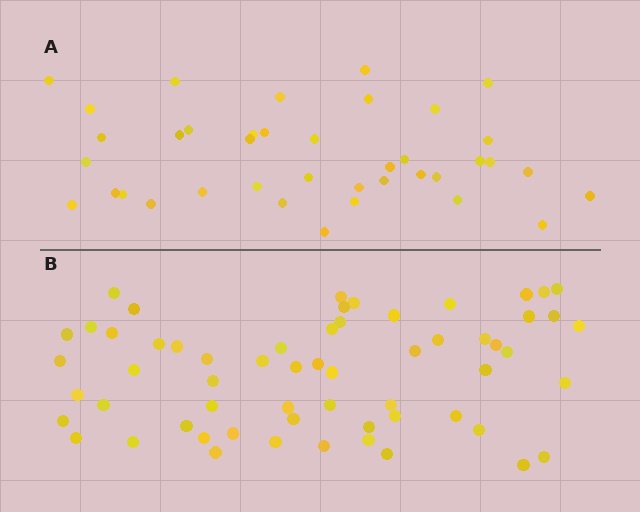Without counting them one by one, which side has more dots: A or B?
Region B (the bottom region) has more dots.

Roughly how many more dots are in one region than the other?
Region B has approximately 20 more dots than region A.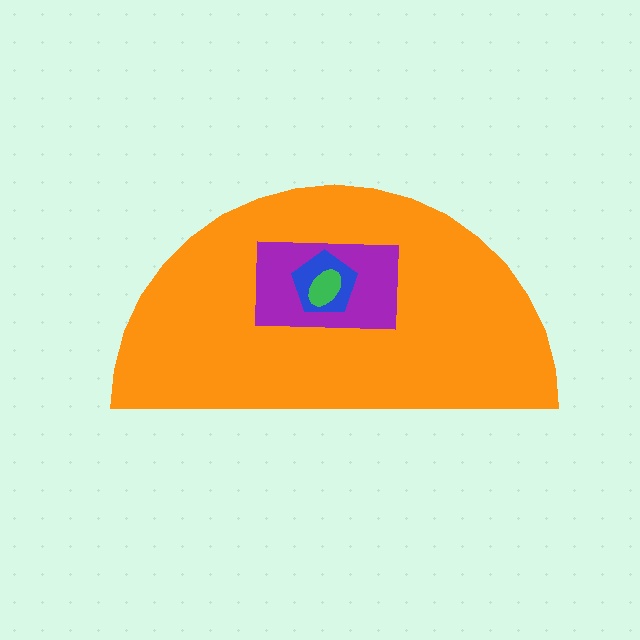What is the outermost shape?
The orange semicircle.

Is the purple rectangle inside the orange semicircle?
Yes.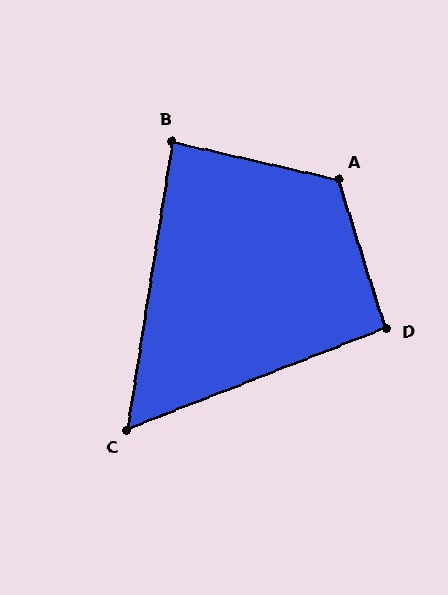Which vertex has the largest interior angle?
A, at approximately 120 degrees.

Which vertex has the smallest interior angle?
C, at approximately 60 degrees.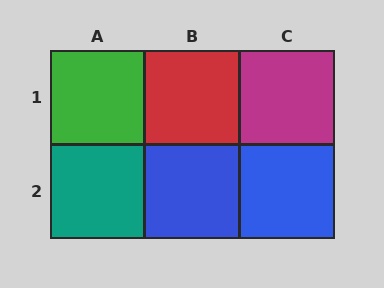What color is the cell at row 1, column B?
Red.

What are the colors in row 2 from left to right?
Teal, blue, blue.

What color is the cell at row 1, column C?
Magenta.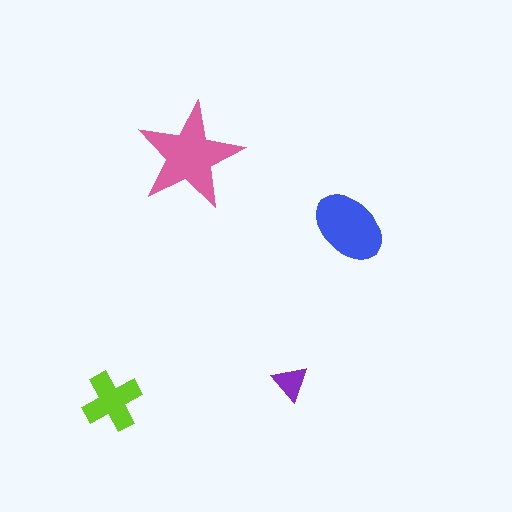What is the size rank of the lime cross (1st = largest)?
3rd.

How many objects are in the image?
There are 4 objects in the image.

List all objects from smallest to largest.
The purple triangle, the lime cross, the blue ellipse, the pink star.